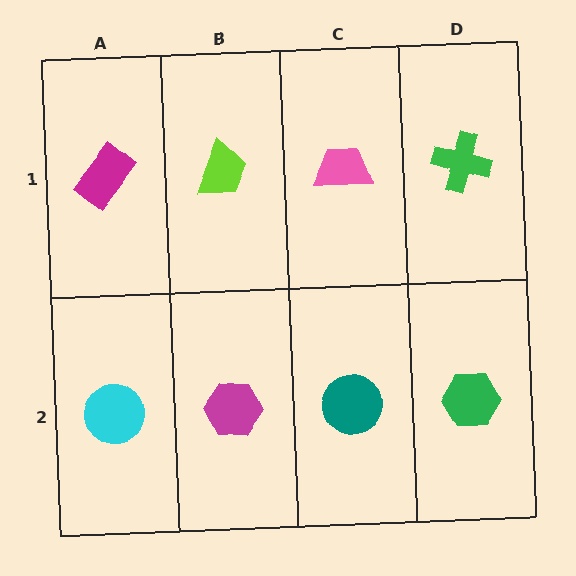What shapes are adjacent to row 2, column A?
A magenta rectangle (row 1, column A), a magenta hexagon (row 2, column B).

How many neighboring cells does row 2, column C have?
3.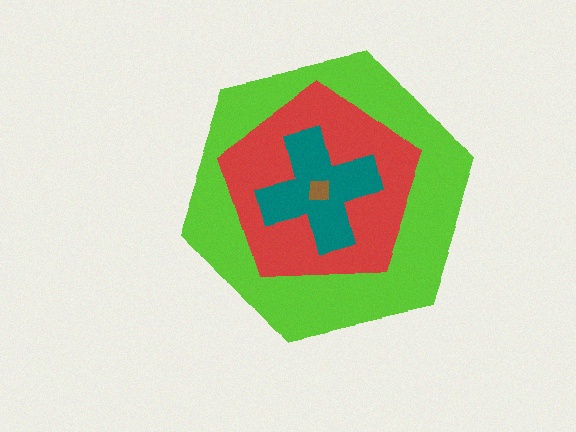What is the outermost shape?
The lime hexagon.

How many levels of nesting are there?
4.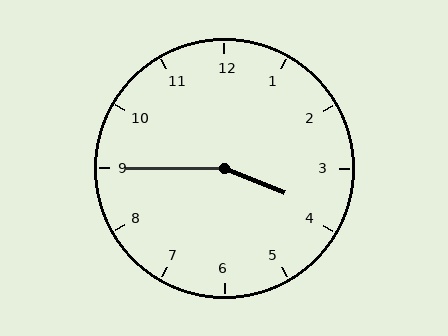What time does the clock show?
3:45.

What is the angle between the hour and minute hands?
Approximately 158 degrees.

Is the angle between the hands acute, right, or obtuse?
It is obtuse.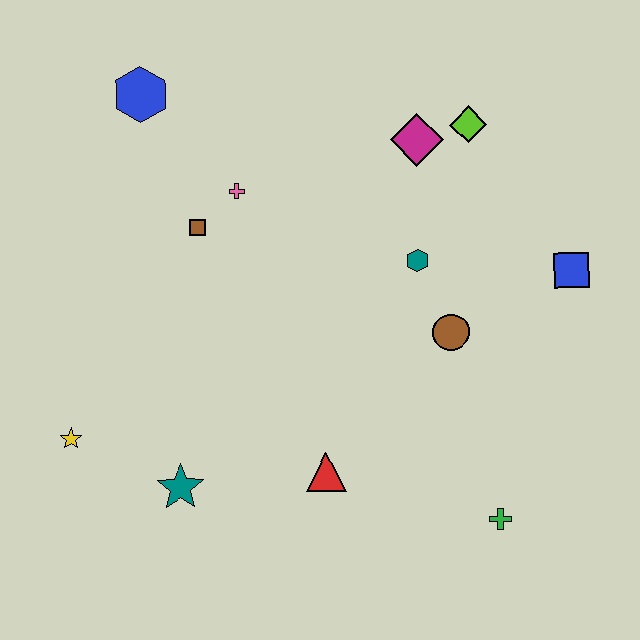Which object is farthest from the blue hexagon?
The green cross is farthest from the blue hexagon.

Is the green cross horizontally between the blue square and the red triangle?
Yes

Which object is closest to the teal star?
The yellow star is closest to the teal star.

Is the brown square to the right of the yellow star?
Yes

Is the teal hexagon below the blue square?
No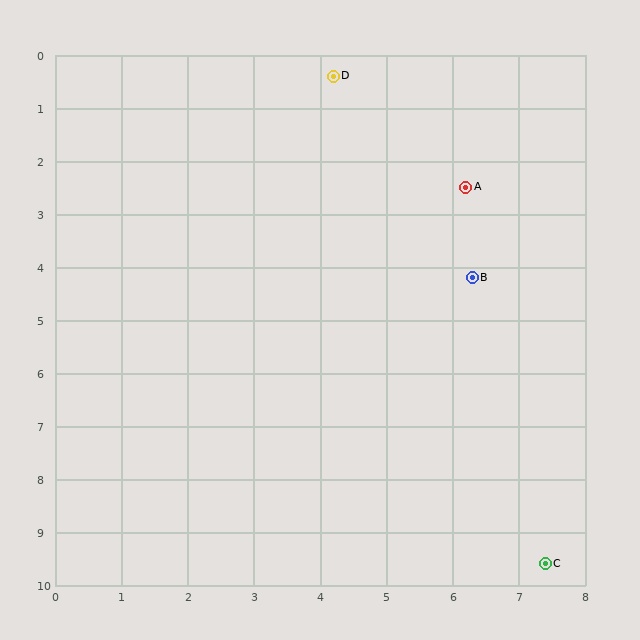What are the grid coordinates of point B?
Point B is at approximately (6.3, 4.2).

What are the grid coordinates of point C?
Point C is at approximately (7.4, 9.6).